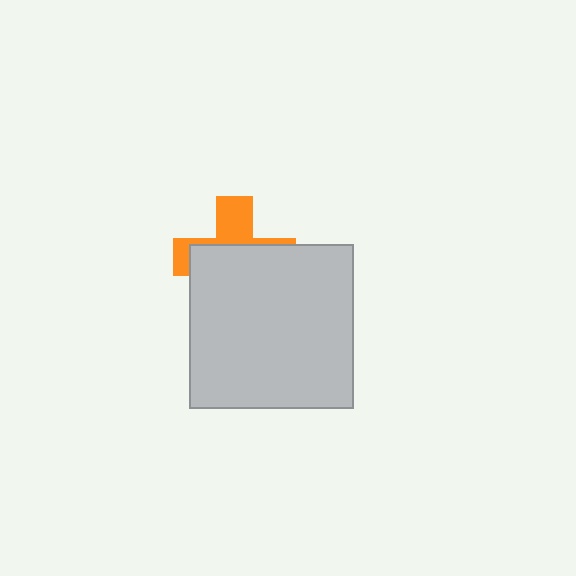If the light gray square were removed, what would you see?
You would see the complete orange cross.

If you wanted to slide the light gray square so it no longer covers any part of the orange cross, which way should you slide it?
Slide it down — that is the most direct way to separate the two shapes.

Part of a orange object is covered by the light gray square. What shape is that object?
It is a cross.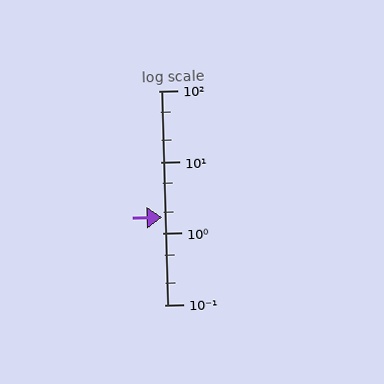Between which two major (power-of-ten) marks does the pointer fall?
The pointer is between 1 and 10.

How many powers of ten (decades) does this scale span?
The scale spans 3 decades, from 0.1 to 100.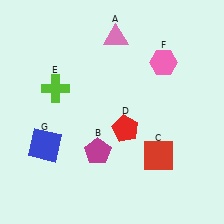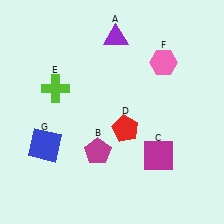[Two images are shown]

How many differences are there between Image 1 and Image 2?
There are 2 differences between the two images.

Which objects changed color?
A changed from pink to purple. C changed from red to magenta.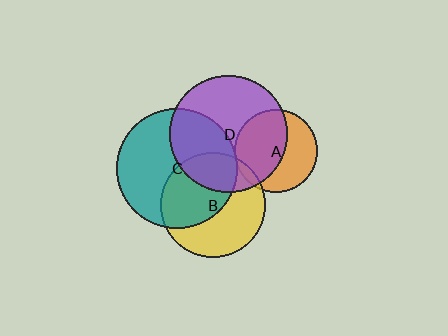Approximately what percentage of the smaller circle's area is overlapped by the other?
Approximately 55%.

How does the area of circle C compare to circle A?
Approximately 2.1 times.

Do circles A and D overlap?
Yes.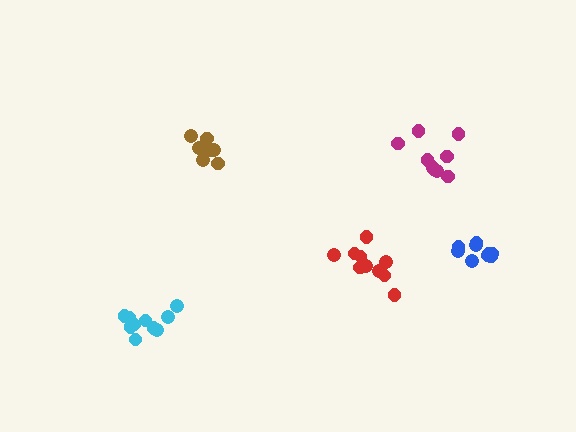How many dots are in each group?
Group 1: 9 dots, Group 2: 10 dots, Group 3: 9 dots, Group 4: 8 dots, Group 5: 10 dots (46 total).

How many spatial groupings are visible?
There are 5 spatial groupings.